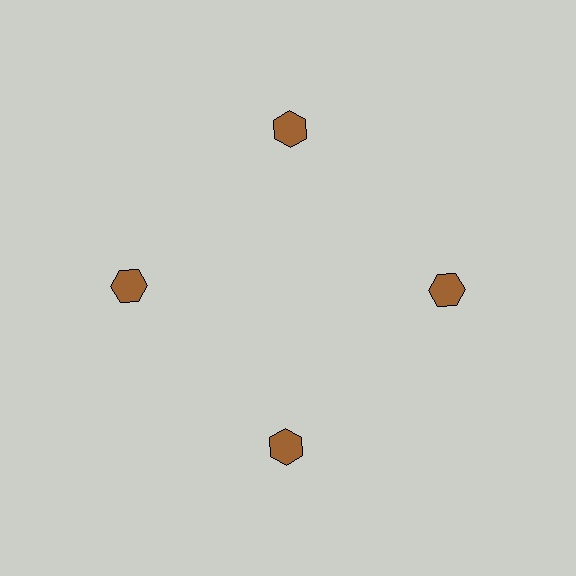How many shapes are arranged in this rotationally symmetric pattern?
There are 4 shapes, arranged in 4 groups of 1.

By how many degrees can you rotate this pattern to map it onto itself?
The pattern maps onto itself every 90 degrees of rotation.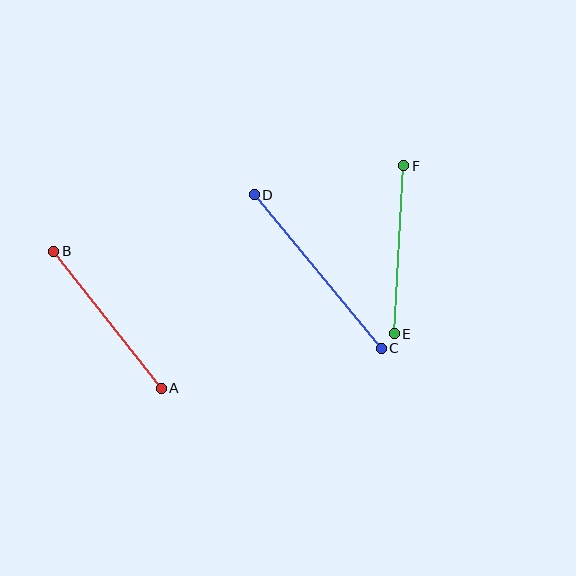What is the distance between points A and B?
The distance is approximately 174 pixels.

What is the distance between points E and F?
The distance is approximately 168 pixels.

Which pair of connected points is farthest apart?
Points C and D are farthest apart.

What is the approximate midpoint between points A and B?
The midpoint is at approximately (108, 320) pixels.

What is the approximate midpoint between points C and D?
The midpoint is at approximately (318, 272) pixels.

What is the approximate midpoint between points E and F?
The midpoint is at approximately (399, 250) pixels.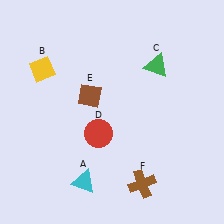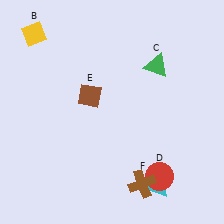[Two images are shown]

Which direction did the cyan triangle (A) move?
The cyan triangle (A) moved right.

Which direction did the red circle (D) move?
The red circle (D) moved right.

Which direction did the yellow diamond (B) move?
The yellow diamond (B) moved up.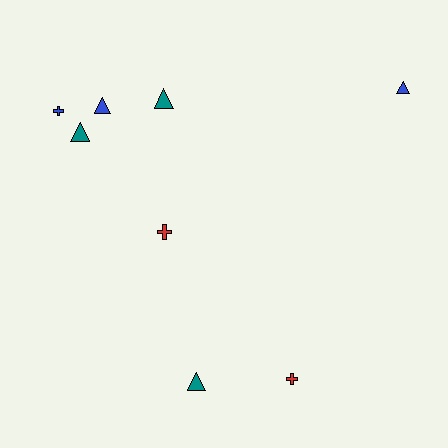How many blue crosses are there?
There is 1 blue cross.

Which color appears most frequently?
Teal, with 3 objects.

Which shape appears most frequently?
Triangle, with 5 objects.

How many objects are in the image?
There are 8 objects.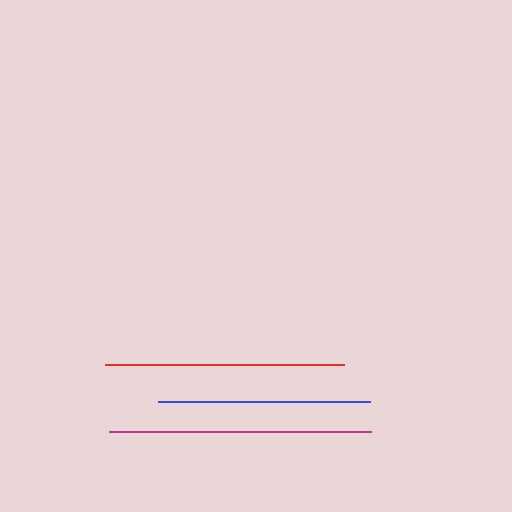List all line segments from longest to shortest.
From longest to shortest: magenta, red, blue.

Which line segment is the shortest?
The blue line is the shortest at approximately 212 pixels.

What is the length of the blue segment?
The blue segment is approximately 212 pixels long.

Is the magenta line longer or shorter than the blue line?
The magenta line is longer than the blue line.